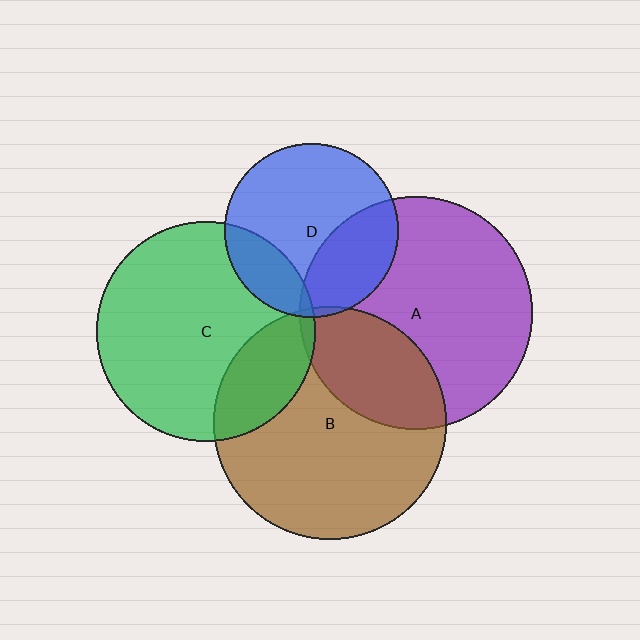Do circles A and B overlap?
Yes.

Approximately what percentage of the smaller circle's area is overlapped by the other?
Approximately 30%.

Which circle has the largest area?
Circle A (purple).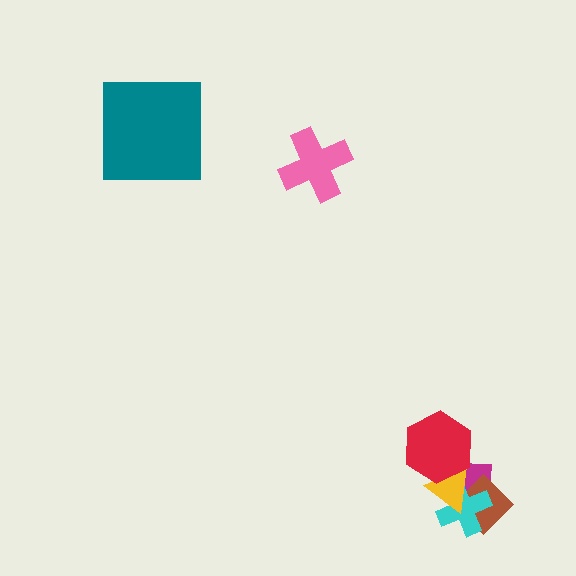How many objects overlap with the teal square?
0 objects overlap with the teal square.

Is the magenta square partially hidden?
Yes, it is partially covered by another shape.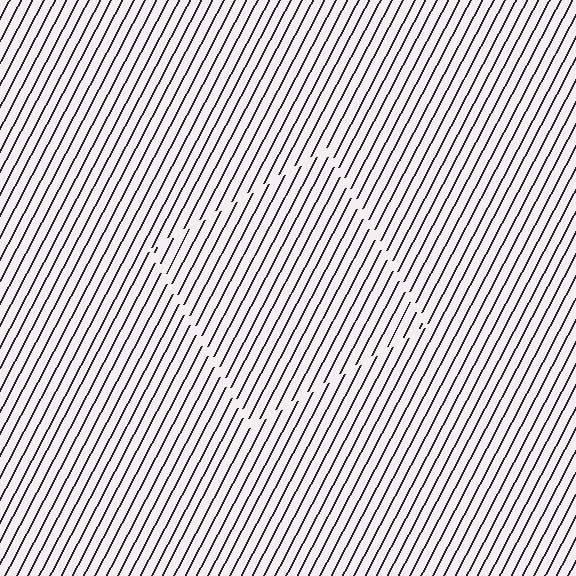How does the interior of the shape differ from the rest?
The interior of the shape contains the same grating, shifted by half a period — the contour is defined by the phase discontinuity where line-ends from the inner and outer gratings abut.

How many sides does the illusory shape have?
4 sides — the line-ends trace a square.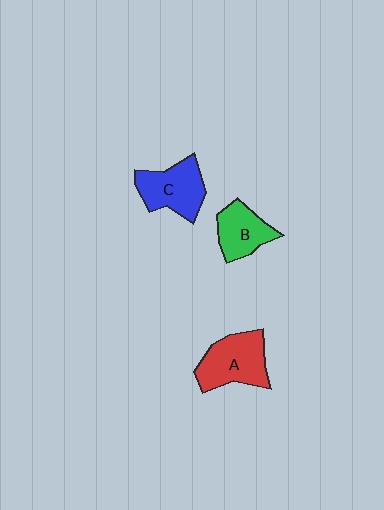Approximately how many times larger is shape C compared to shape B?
Approximately 1.2 times.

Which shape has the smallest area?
Shape B (green).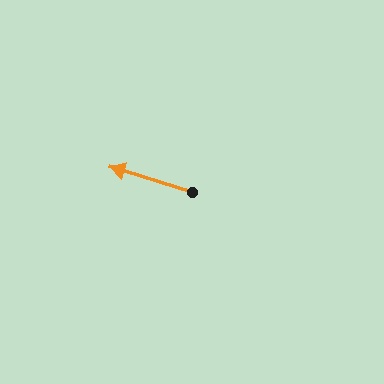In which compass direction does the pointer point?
West.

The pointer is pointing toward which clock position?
Roughly 10 o'clock.